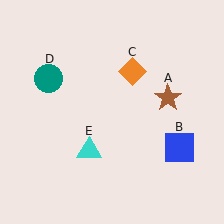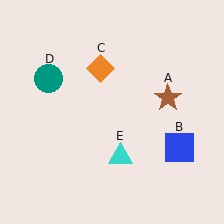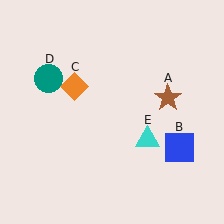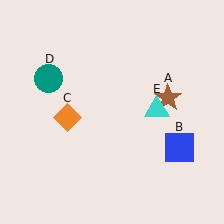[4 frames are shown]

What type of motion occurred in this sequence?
The orange diamond (object C), cyan triangle (object E) rotated counterclockwise around the center of the scene.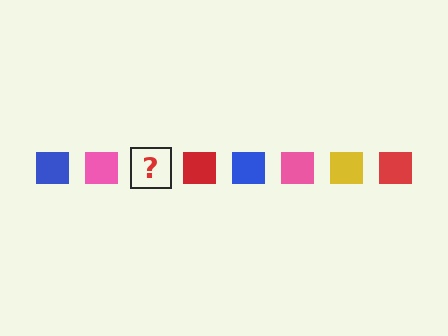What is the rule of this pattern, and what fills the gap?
The rule is that the pattern cycles through blue, pink, yellow, red squares. The gap should be filled with a yellow square.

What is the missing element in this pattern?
The missing element is a yellow square.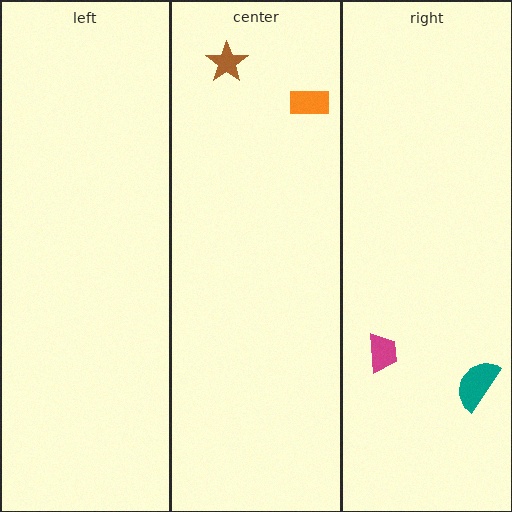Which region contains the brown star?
The center region.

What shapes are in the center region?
The brown star, the orange rectangle.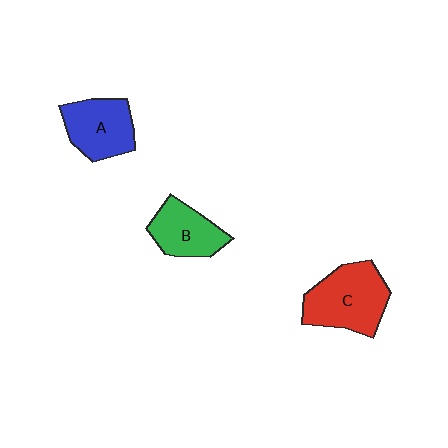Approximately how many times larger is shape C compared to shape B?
Approximately 1.5 times.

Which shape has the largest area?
Shape C (red).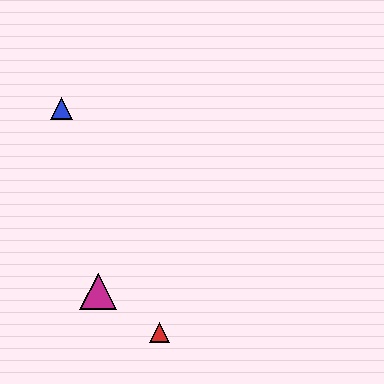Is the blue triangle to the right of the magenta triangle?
No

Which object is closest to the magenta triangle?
The red triangle is closest to the magenta triangle.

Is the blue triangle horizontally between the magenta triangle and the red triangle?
No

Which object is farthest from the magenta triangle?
The blue triangle is farthest from the magenta triangle.